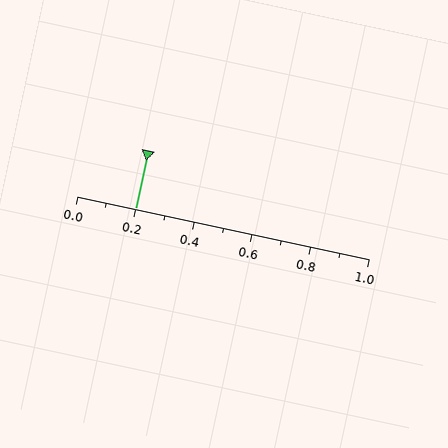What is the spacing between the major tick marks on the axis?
The major ticks are spaced 0.2 apart.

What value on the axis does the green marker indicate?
The marker indicates approximately 0.2.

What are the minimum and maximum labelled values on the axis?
The axis runs from 0.0 to 1.0.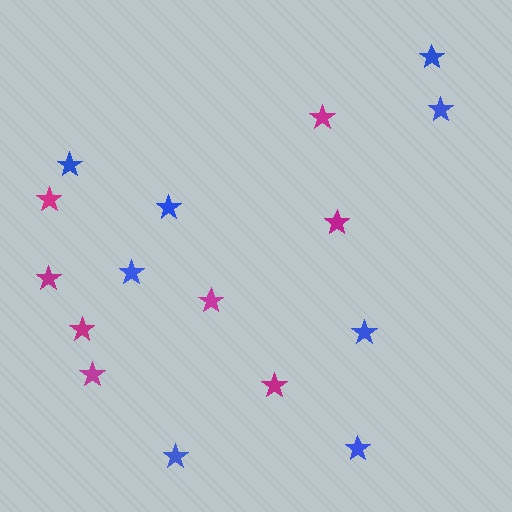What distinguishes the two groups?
There are 2 groups: one group of magenta stars (8) and one group of blue stars (8).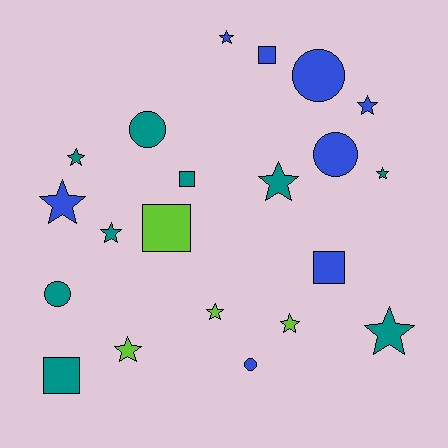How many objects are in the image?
There are 21 objects.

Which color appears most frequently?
Teal, with 9 objects.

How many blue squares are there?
There are 2 blue squares.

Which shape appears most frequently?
Star, with 11 objects.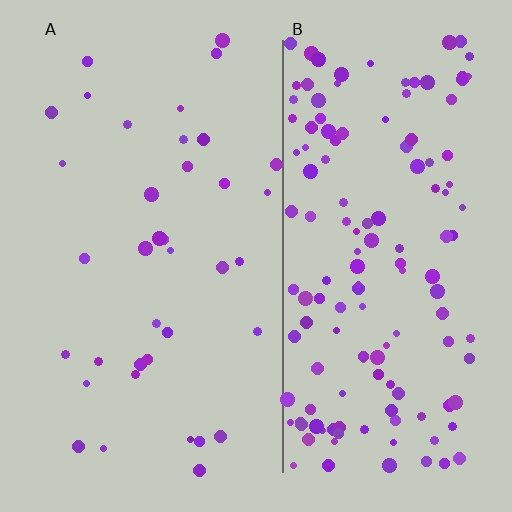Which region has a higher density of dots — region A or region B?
B (the right).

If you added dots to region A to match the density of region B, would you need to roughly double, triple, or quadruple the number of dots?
Approximately quadruple.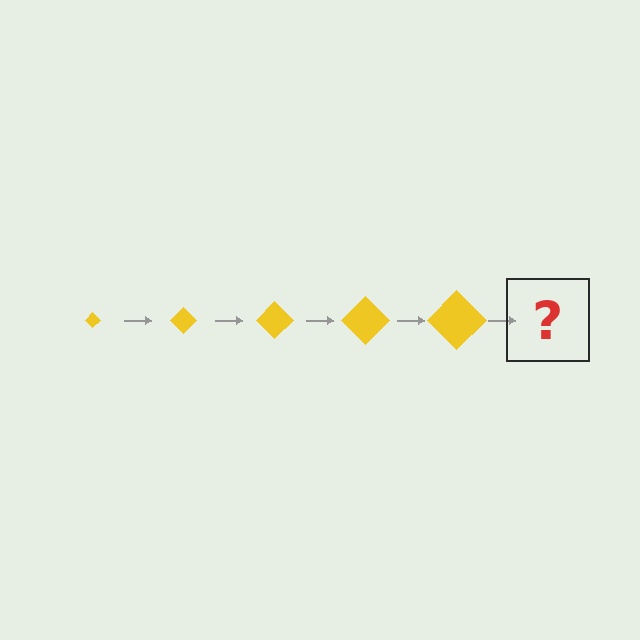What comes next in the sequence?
The next element should be a yellow diamond, larger than the previous one.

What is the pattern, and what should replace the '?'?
The pattern is that the diamond gets progressively larger each step. The '?' should be a yellow diamond, larger than the previous one.